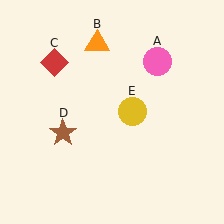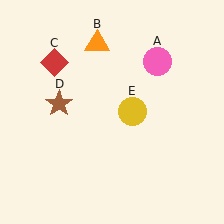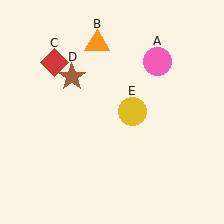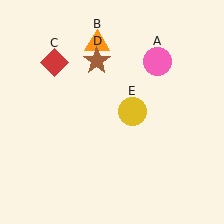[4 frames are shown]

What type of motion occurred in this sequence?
The brown star (object D) rotated clockwise around the center of the scene.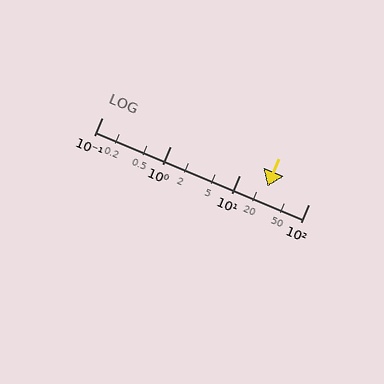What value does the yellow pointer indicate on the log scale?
The pointer indicates approximately 25.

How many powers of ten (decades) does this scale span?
The scale spans 3 decades, from 0.1 to 100.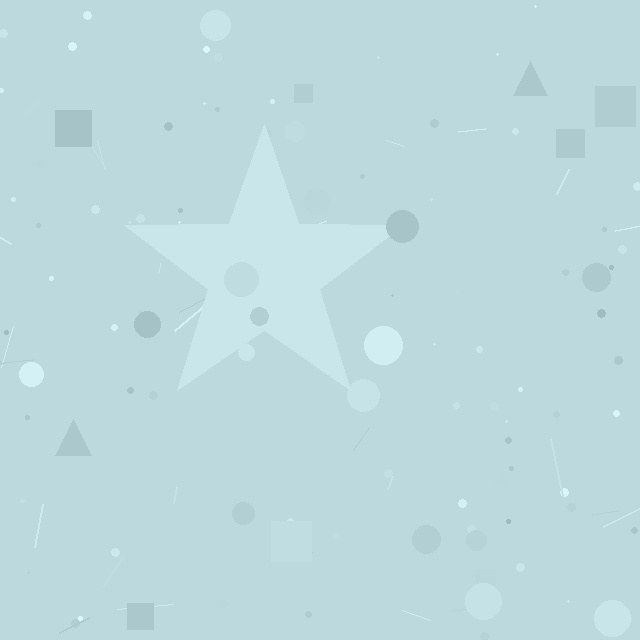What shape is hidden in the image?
A star is hidden in the image.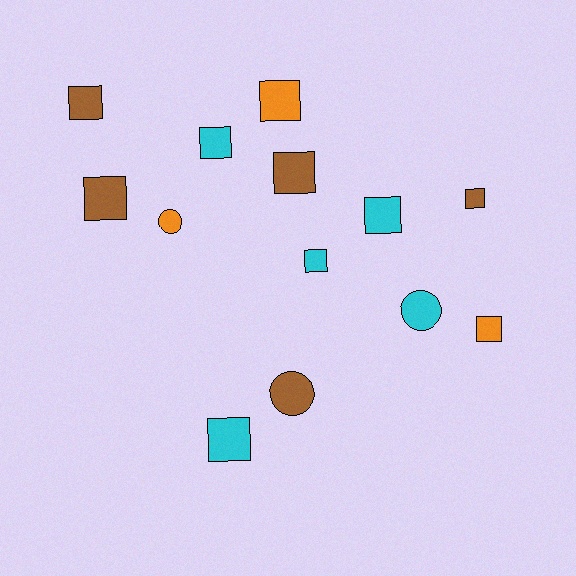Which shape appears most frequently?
Square, with 10 objects.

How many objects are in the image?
There are 13 objects.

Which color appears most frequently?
Cyan, with 5 objects.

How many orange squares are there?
There are 2 orange squares.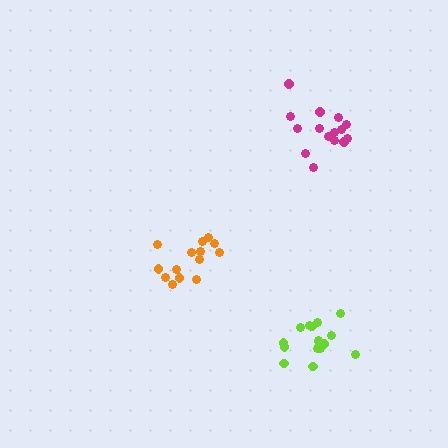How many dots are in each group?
Group 1: 15 dots, Group 2: 14 dots, Group 3: 16 dots (45 total).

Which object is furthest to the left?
The orange cluster is leftmost.